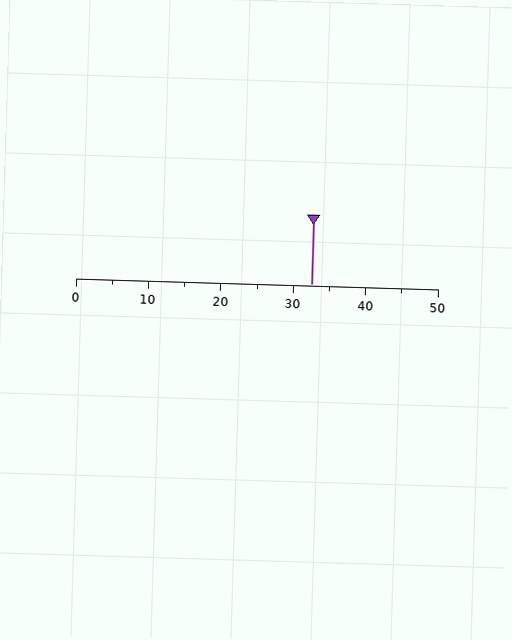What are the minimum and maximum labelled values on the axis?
The axis runs from 0 to 50.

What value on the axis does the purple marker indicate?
The marker indicates approximately 32.5.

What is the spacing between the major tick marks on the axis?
The major ticks are spaced 10 apart.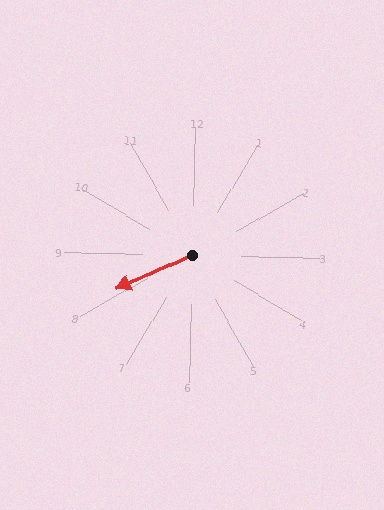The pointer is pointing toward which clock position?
Roughly 8 o'clock.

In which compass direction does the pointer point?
Southwest.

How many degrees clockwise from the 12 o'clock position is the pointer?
Approximately 245 degrees.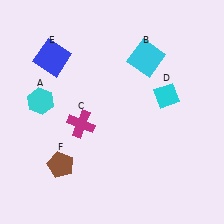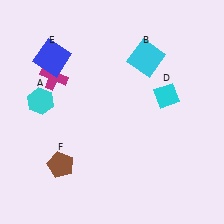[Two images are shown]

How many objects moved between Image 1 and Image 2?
1 object moved between the two images.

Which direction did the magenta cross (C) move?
The magenta cross (C) moved up.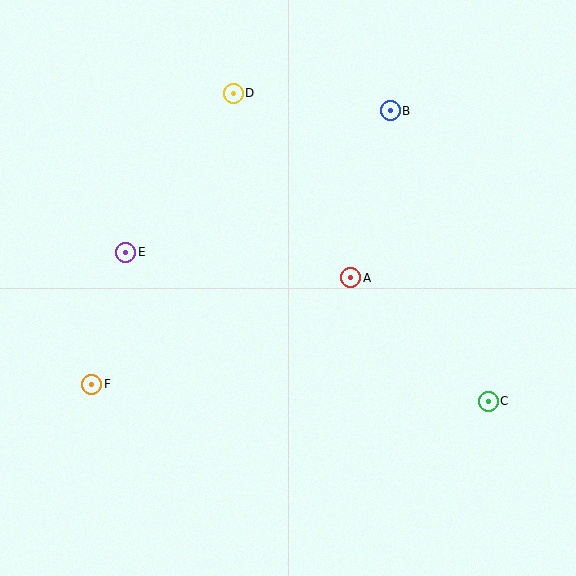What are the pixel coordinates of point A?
Point A is at (351, 278).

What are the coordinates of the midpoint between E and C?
The midpoint between E and C is at (307, 327).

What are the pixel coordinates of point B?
Point B is at (390, 111).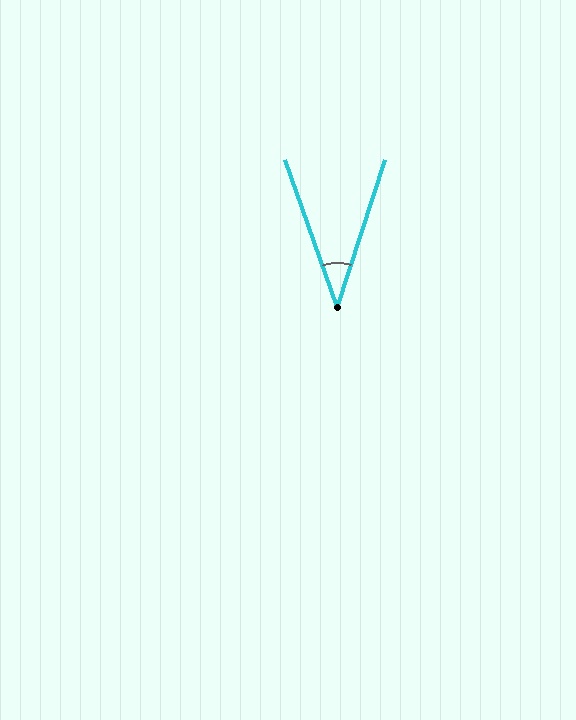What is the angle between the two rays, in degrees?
Approximately 37 degrees.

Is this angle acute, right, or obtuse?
It is acute.